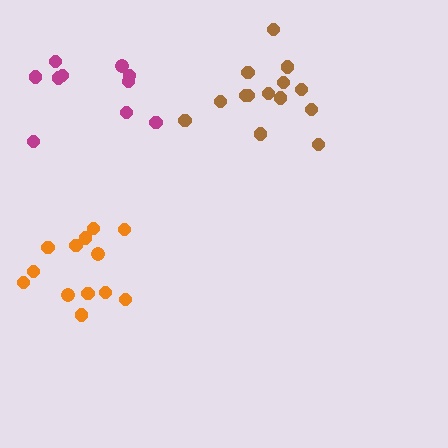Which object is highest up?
The magenta cluster is topmost.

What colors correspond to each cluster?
The clusters are colored: magenta, brown, orange.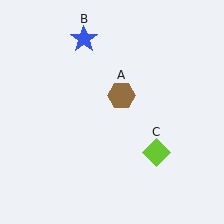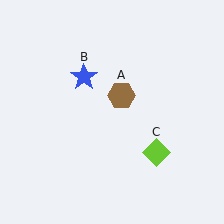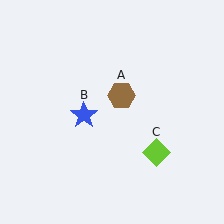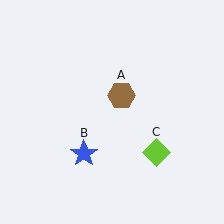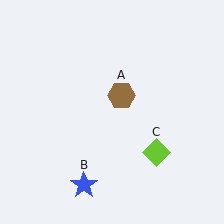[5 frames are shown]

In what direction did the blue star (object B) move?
The blue star (object B) moved down.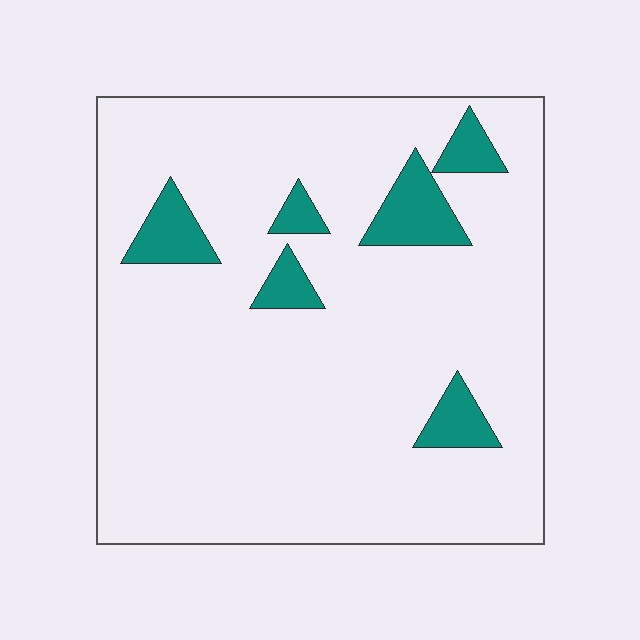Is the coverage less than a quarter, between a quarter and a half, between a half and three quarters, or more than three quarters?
Less than a quarter.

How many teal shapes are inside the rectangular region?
6.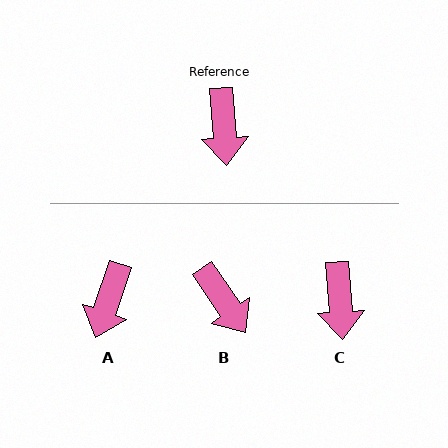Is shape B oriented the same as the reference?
No, it is off by about 30 degrees.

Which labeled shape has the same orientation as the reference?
C.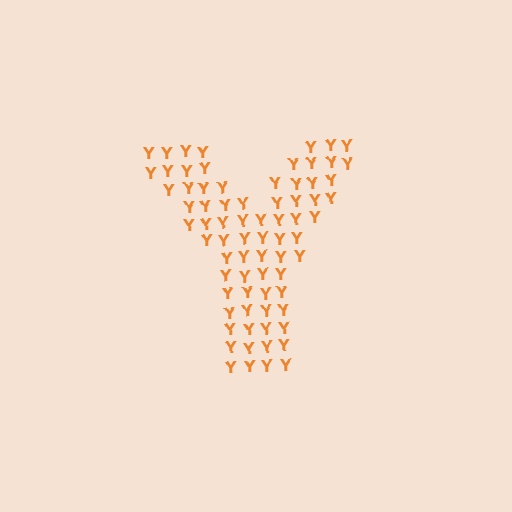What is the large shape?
The large shape is the letter Y.